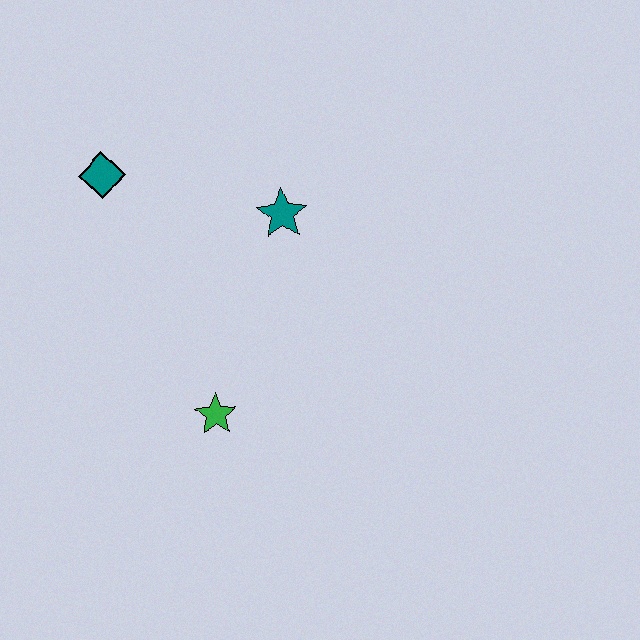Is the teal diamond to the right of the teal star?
No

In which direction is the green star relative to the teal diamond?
The green star is below the teal diamond.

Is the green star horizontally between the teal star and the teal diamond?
Yes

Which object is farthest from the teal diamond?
The green star is farthest from the teal diamond.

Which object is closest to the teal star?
The teal diamond is closest to the teal star.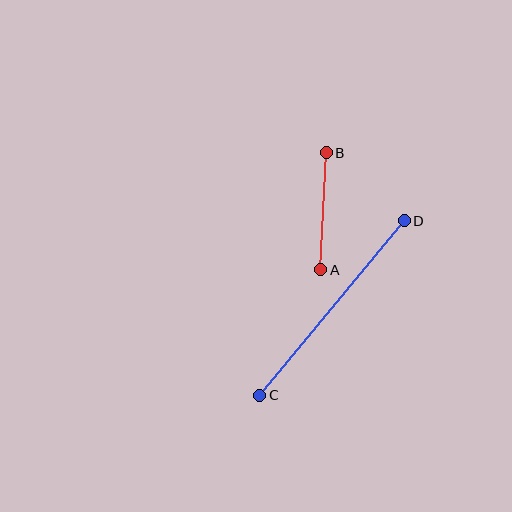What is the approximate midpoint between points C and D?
The midpoint is at approximately (332, 308) pixels.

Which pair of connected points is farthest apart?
Points C and D are farthest apart.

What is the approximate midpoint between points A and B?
The midpoint is at approximately (323, 211) pixels.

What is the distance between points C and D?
The distance is approximately 226 pixels.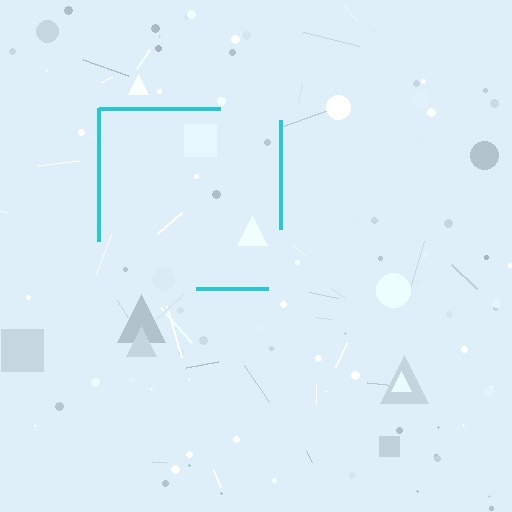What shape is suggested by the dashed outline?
The dashed outline suggests a square.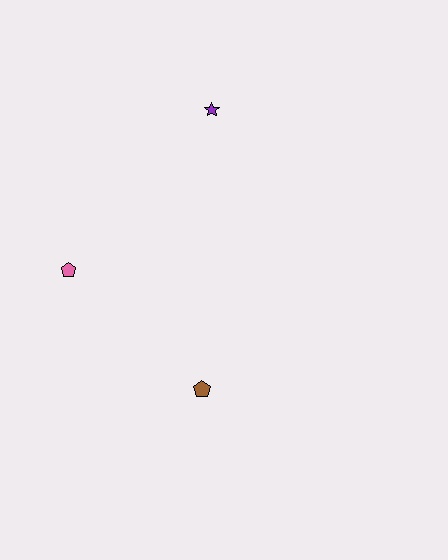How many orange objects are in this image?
There are no orange objects.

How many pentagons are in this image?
There are 2 pentagons.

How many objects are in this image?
There are 3 objects.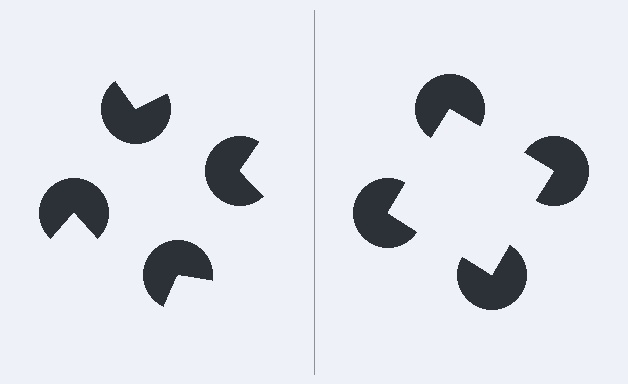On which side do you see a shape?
An illusory square appears on the right side. On the left side the wedge cuts are rotated, so no coherent shape forms.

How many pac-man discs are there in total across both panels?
8 — 4 on each side.